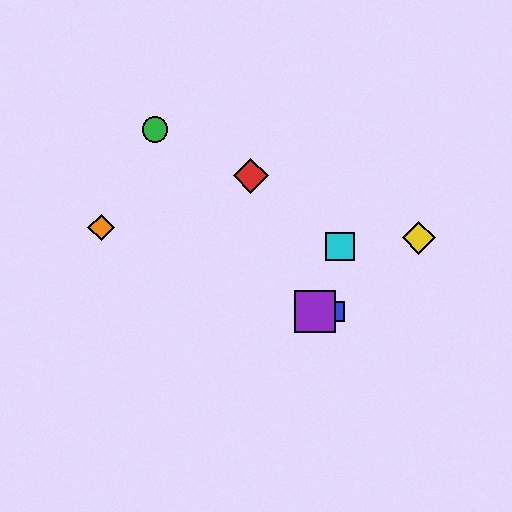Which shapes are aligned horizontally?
The blue square, the purple square are aligned horizontally.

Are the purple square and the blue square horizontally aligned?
Yes, both are at y≈312.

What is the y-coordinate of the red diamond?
The red diamond is at y≈176.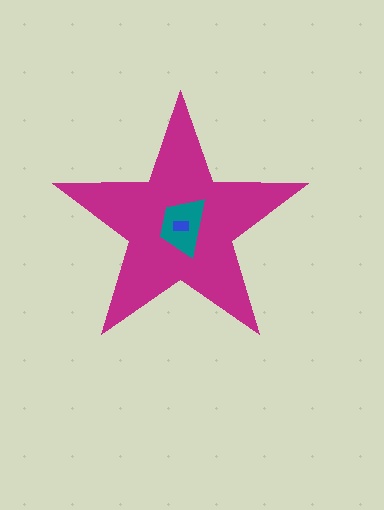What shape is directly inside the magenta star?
The teal trapezoid.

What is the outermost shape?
The magenta star.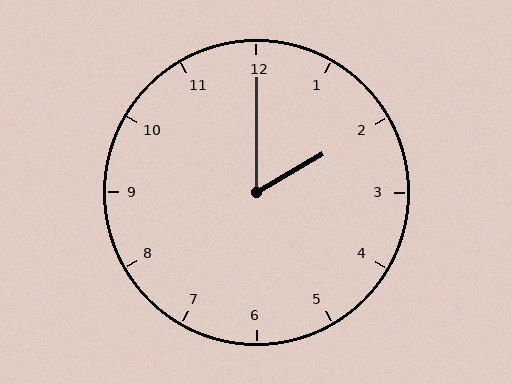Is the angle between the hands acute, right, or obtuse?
It is acute.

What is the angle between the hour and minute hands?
Approximately 60 degrees.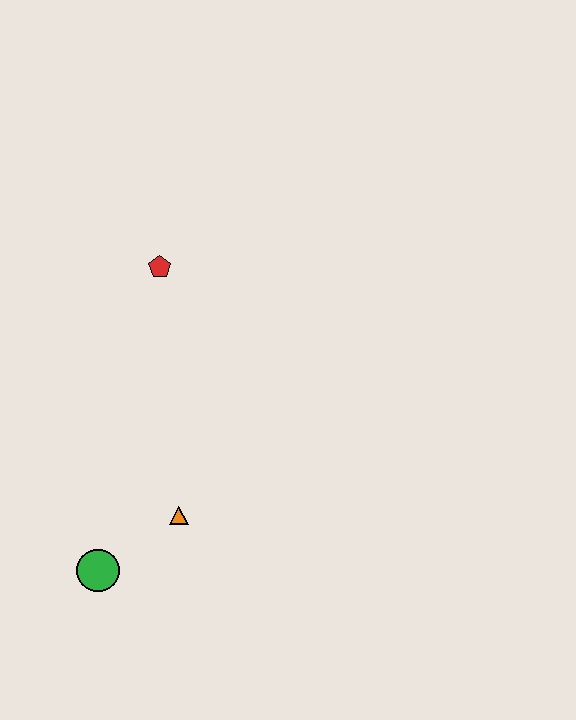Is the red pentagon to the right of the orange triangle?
No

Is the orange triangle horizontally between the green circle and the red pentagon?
No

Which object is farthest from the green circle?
The red pentagon is farthest from the green circle.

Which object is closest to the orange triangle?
The green circle is closest to the orange triangle.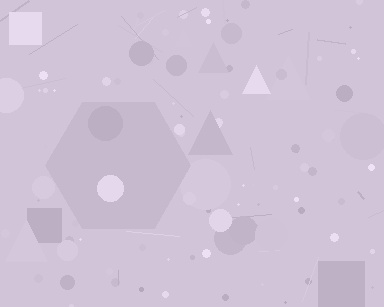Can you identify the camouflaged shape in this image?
The camouflaged shape is a hexagon.